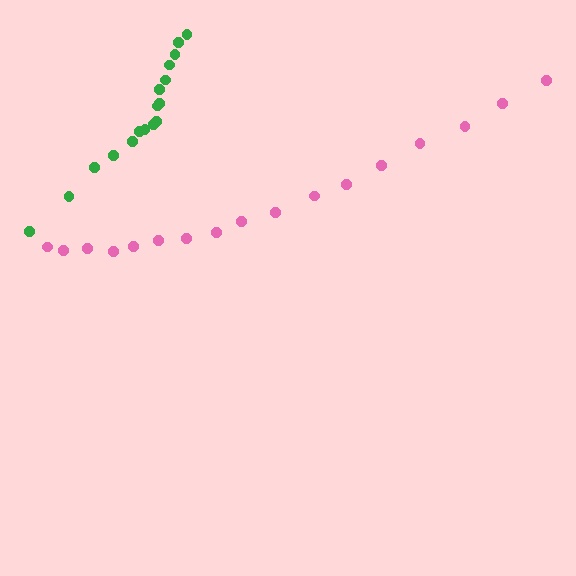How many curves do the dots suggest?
There are 2 distinct paths.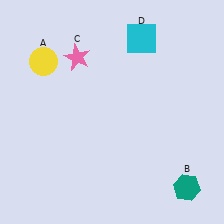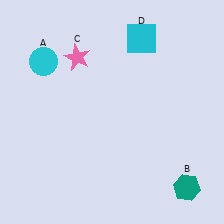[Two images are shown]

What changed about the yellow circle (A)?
In Image 1, A is yellow. In Image 2, it changed to cyan.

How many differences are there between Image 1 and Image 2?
There is 1 difference between the two images.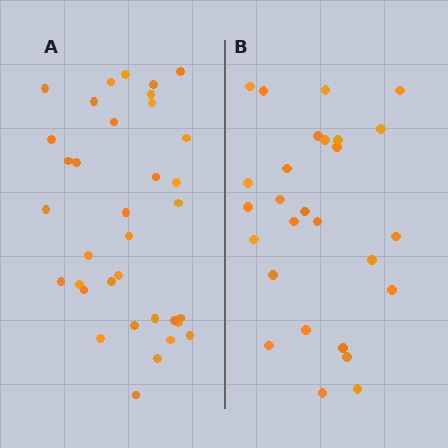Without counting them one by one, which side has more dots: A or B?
Region A (the left region) has more dots.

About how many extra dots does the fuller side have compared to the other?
Region A has roughly 8 or so more dots than region B.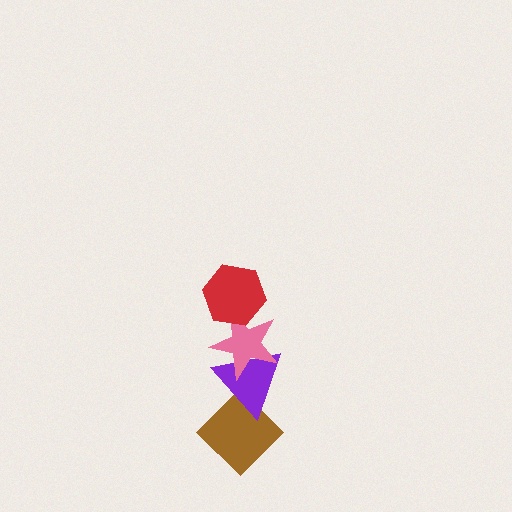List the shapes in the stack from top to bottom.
From top to bottom: the red hexagon, the pink star, the purple triangle, the brown diamond.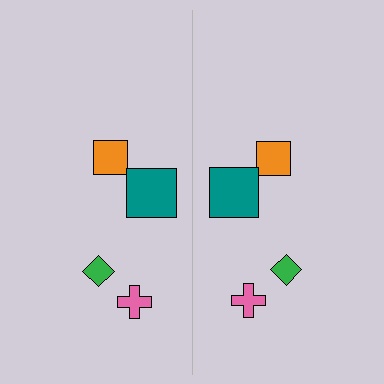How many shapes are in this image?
There are 8 shapes in this image.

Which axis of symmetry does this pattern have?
The pattern has a vertical axis of symmetry running through the center of the image.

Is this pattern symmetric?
Yes, this pattern has bilateral (reflection) symmetry.